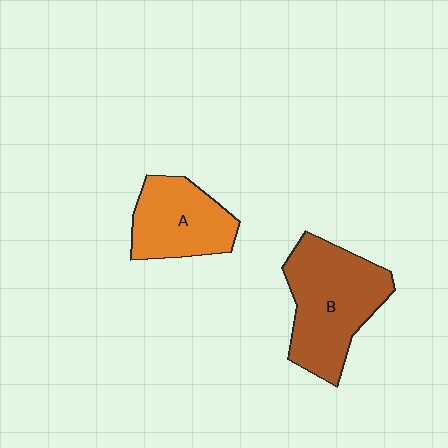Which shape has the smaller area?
Shape A (orange).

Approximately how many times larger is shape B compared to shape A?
Approximately 1.4 times.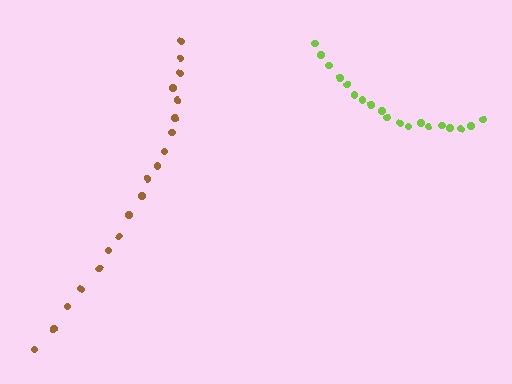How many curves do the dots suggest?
There are 2 distinct paths.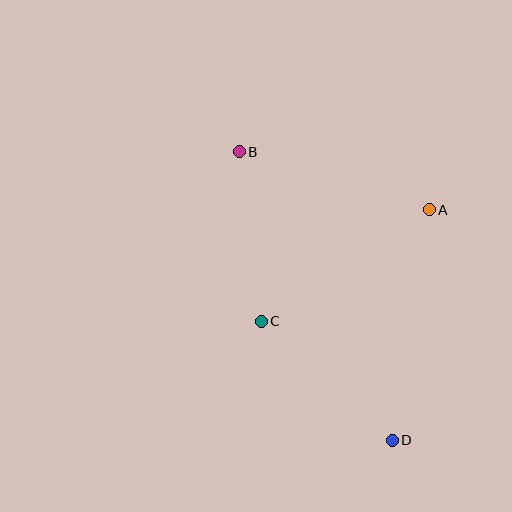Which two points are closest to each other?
Points B and C are closest to each other.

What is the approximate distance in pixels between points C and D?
The distance between C and D is approximately 177 pixels.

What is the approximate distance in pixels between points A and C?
The distance between A and C is approximately 202 pixels.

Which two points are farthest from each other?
Points B and D are farthest from each other.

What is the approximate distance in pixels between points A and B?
The distance between A and B is approximately 199 pixels.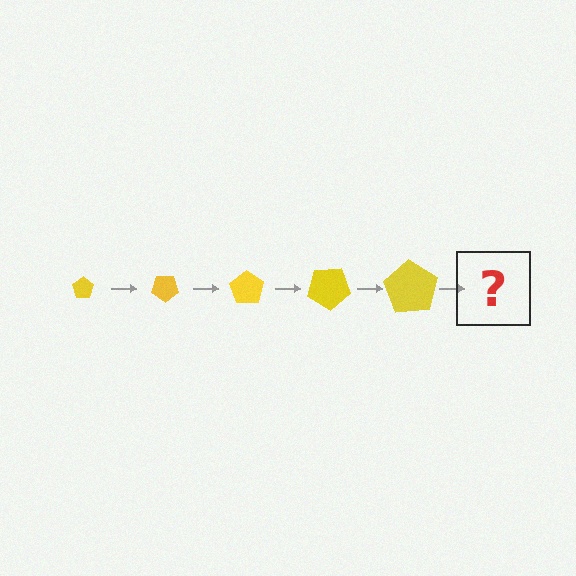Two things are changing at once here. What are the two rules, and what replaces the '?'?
The two rules are that the pentagon grows larger each step and it rotates 35 degrees each step. The '?' should be a pentagon, larger than the previous one and rotated 175 degrees from the start.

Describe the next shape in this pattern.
It should be a pentagon, larger than the previous one and rotated 175 degrees from the start.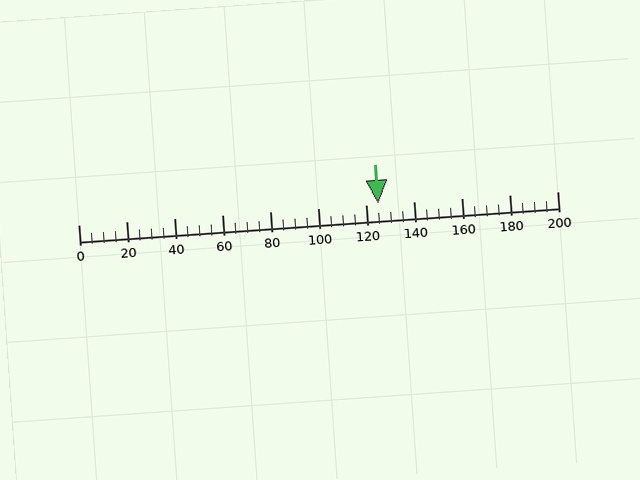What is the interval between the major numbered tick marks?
The major tick marks are spaced 20 units apart.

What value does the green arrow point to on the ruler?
The green arrow points to approximately 125.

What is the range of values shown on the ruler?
The ruler shows values from 0 to 200.